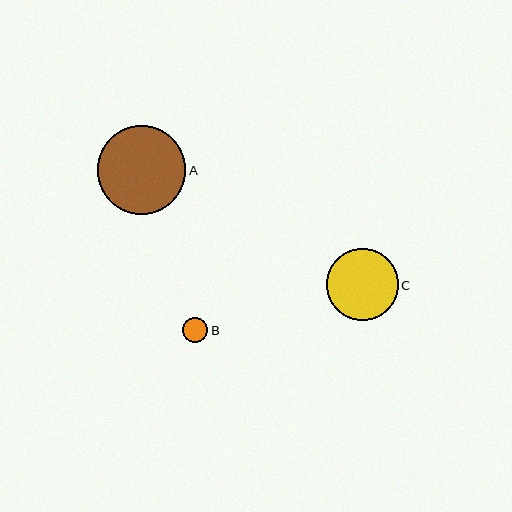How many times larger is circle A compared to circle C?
Circle A is approximately 1.2 times the size of circle C.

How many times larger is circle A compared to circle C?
Circle A is approximately 1.2 times the size of circle C.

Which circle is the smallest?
Circle B is the smallest with a size of approximately 25 pixels.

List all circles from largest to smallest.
From largest to smallest: A, C, B.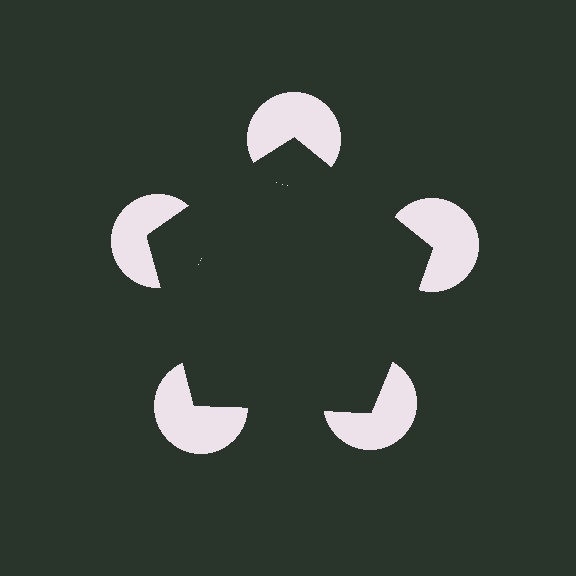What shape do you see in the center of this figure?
An illusory pentagon — its edges are inferred from the aligned wedge cuts in the pac-man discs, not physically drawn.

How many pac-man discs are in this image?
There are 5 — one at each vertex of the illusory pentagon.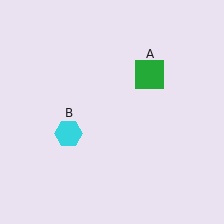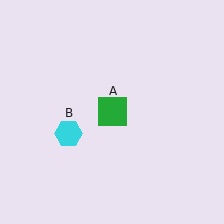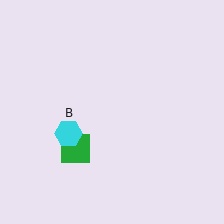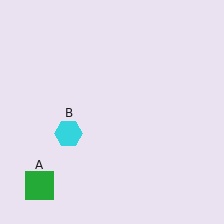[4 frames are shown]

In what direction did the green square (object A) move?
The green square (object A) moved down and to the left.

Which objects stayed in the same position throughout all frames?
Cyan hexagon (object B) remained stationary.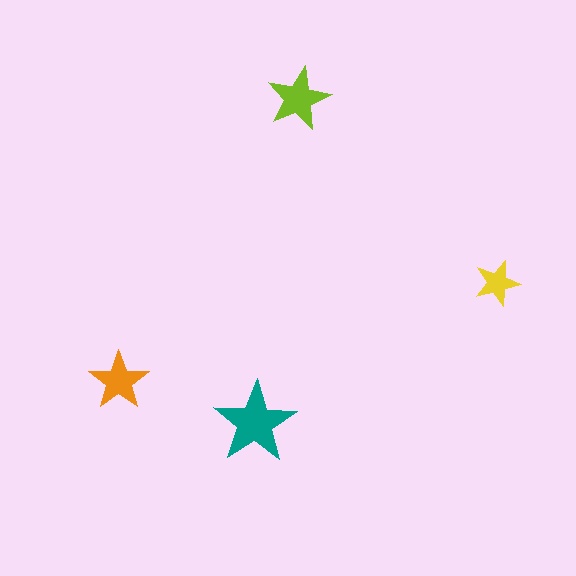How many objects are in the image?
There are 4 objects in the image.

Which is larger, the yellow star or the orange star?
The orange one.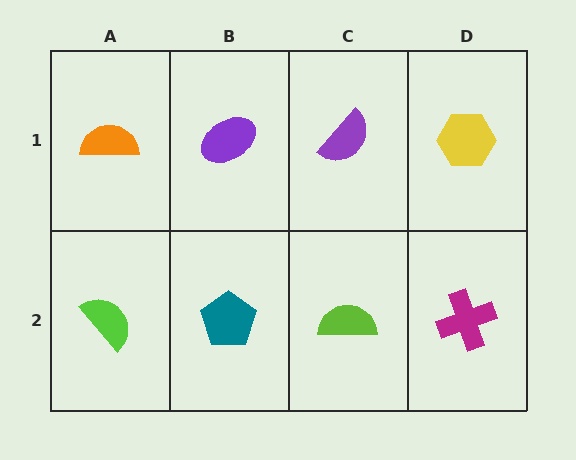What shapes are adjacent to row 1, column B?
A teal pentagon (row 2, column B), an orange semicircle (row 1, column A), a purple semicircle (row 1, column C).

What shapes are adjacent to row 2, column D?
A yellow hexagon (row 1, column D), a lime semicircle (row 2, column C).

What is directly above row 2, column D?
A yellow hexagon.